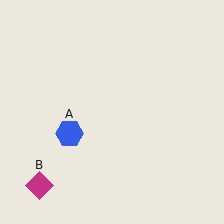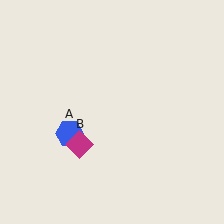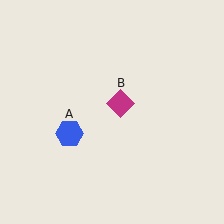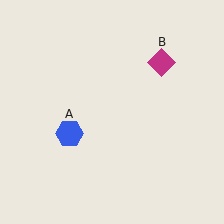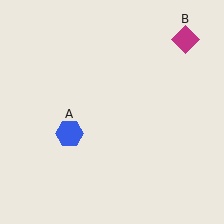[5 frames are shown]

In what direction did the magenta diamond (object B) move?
The magenta diamond (object B) moved up and to the right.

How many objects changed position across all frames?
1 object changed position: magenta diamond (object B).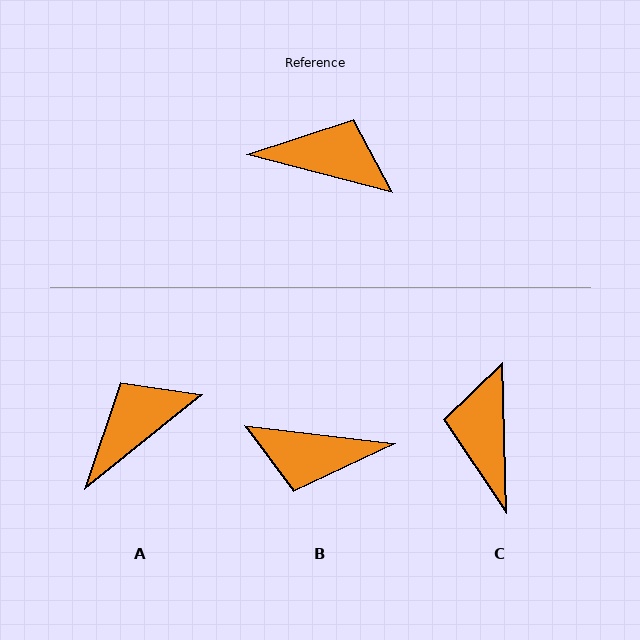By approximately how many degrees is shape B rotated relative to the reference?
Approximately 172 degrees clockwise.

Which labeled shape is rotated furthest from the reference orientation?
B, about 172 degrees away.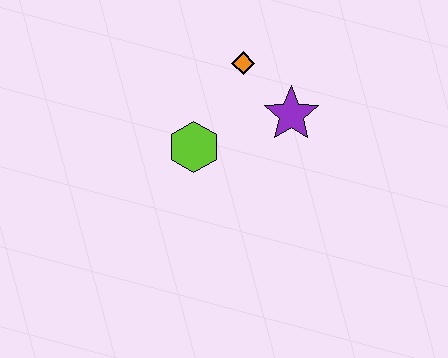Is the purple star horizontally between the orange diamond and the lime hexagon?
No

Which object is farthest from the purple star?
The lime hexagon is farthest from the purple star.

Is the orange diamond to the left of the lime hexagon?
No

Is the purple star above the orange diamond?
No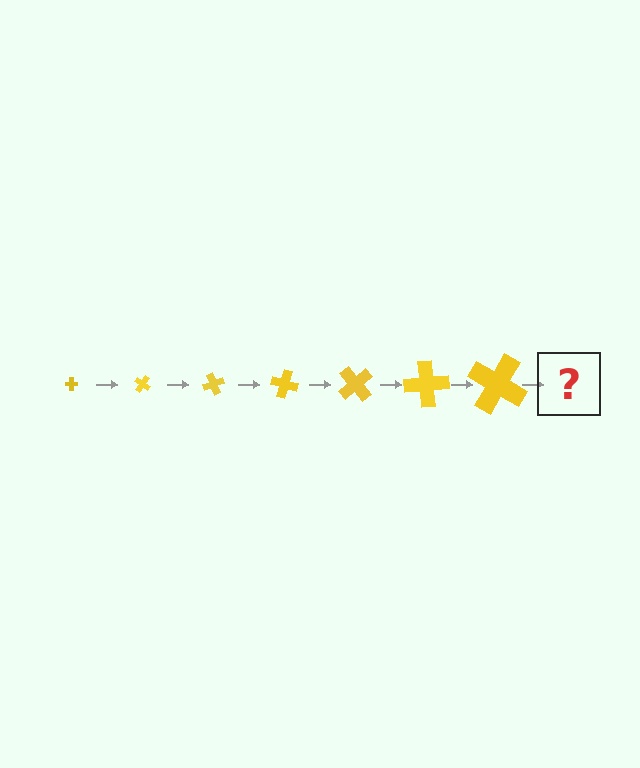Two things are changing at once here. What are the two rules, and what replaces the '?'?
The two rules are that the cross grows larger each step and it rotates 35 degrees each step. The '?' should be a cross, larger than the previous one and rotated 245 degrees from the start.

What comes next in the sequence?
The next element should be a cross, larger than the previous one and rotated 245 degrees from the start.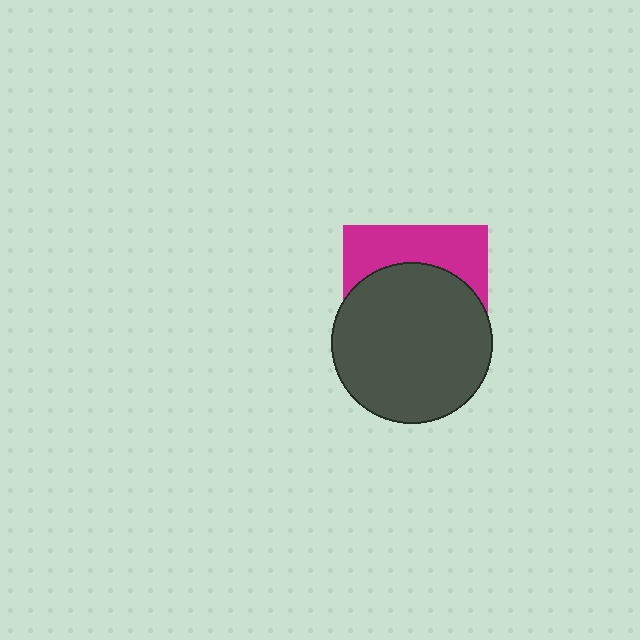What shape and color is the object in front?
The object in front is a dark gray circle.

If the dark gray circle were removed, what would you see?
You would see the complete magenta square.